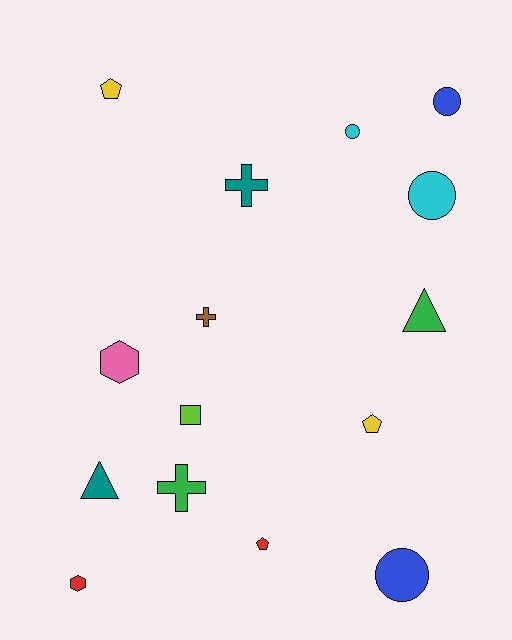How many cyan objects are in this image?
There are 2 cyan objects.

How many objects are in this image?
There are 15 objects.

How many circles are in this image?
There are 4 circles.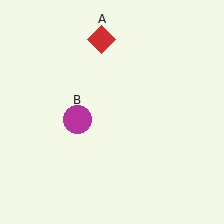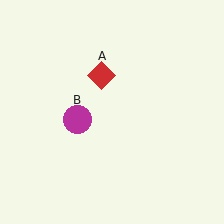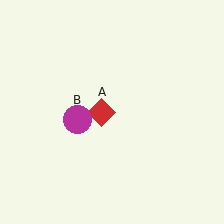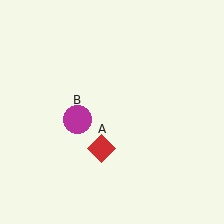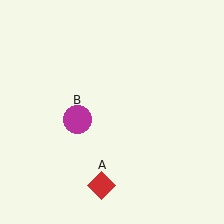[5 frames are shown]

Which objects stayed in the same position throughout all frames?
Magenta circle (object B) remained stationary.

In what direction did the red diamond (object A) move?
The red diamond (object A) moved down.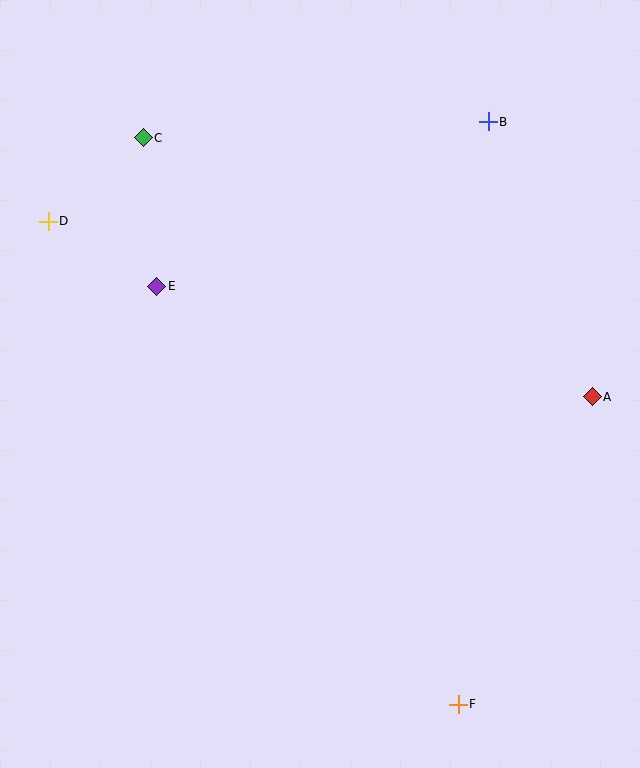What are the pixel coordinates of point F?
Point F is at (458, 704).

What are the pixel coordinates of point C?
Point C is at (143, 138).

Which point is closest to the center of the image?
Point E at (157, 286) is closest to the center.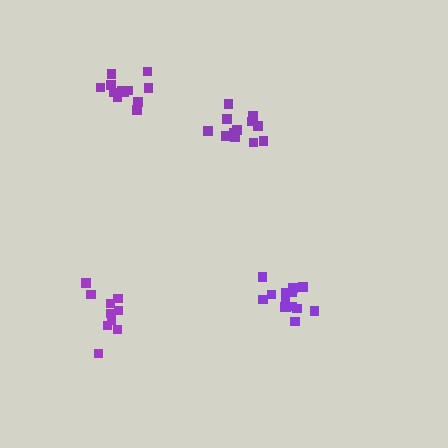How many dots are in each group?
Group 1: 10 dots, Group 2: 13 dots, Group 3: 14 dots, Group 4: 12 dots (49 total).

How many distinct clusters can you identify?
There are 4 distinct clusters.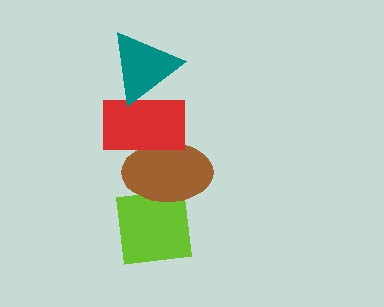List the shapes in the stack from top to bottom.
From top to bottom: the teal triangle, the red rectangle, the brown ellipse, the lime square.